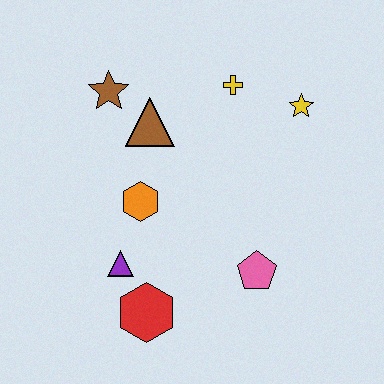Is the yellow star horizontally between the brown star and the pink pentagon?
No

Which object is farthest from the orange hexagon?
The yellow star is farthest from the orange hexagon.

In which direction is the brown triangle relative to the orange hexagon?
The brown triangle is above the orange hexagon.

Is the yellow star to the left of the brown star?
No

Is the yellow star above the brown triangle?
Yes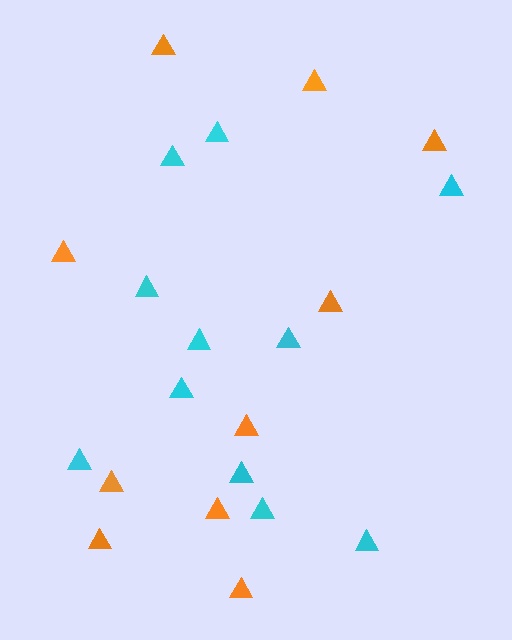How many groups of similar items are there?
There are 2 groups: one group of orange triangles (10) and one group of cyan triangles (11).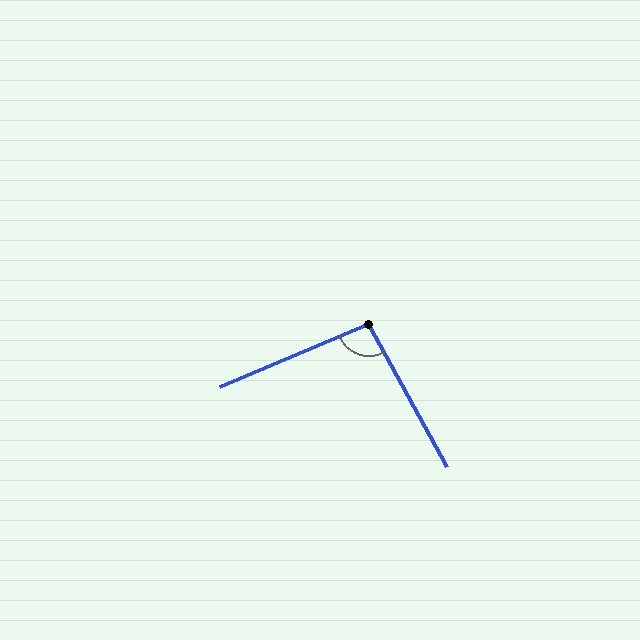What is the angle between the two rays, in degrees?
Approximately 96 degrees.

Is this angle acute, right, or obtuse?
It is obtuse.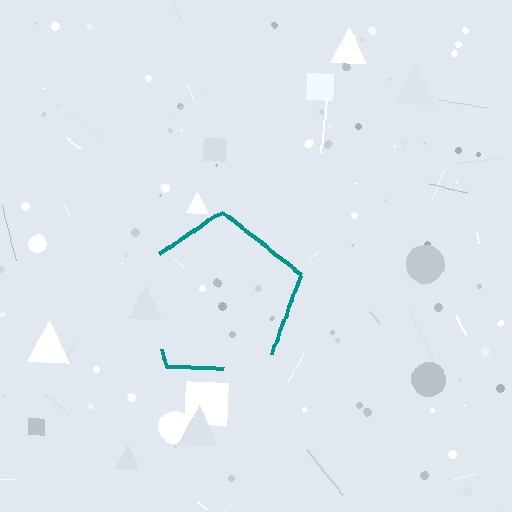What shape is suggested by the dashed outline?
The dashed outline suggests a pentagon.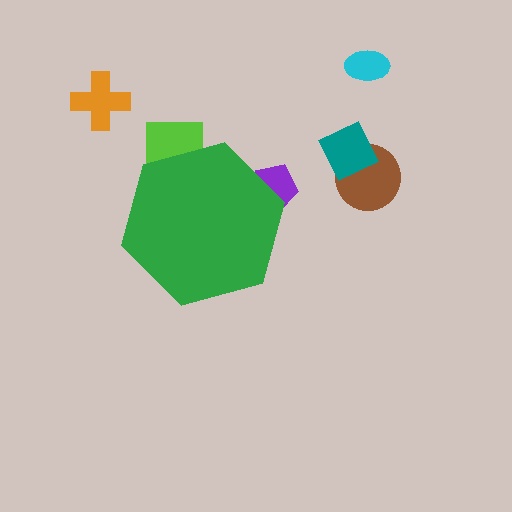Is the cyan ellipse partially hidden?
No, the cyan ellipse is fully visible.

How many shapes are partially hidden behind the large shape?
2 shapes are partially hidden.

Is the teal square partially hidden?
No, the teal square is fully visible.